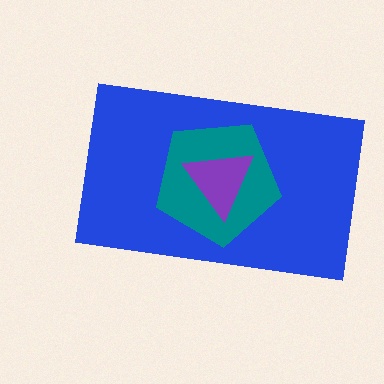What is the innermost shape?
The purple triangle.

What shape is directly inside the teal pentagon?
The purple triangle.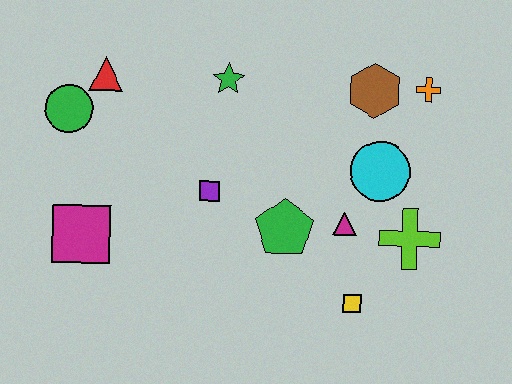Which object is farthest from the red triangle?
The lime cross is farthest from the red triangle.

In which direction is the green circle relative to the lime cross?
The green circle is to the left of the lime cross.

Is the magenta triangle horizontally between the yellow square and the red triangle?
Yes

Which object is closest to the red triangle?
The green circle is closest to the red triangle.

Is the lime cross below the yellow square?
No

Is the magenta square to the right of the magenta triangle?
No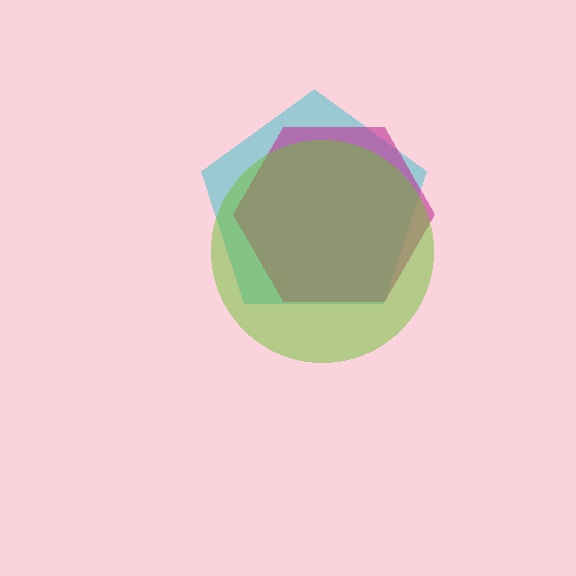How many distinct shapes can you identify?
There are 3 distinct shapes: a cyan pentagon, a magenta hexagon, a lime circle.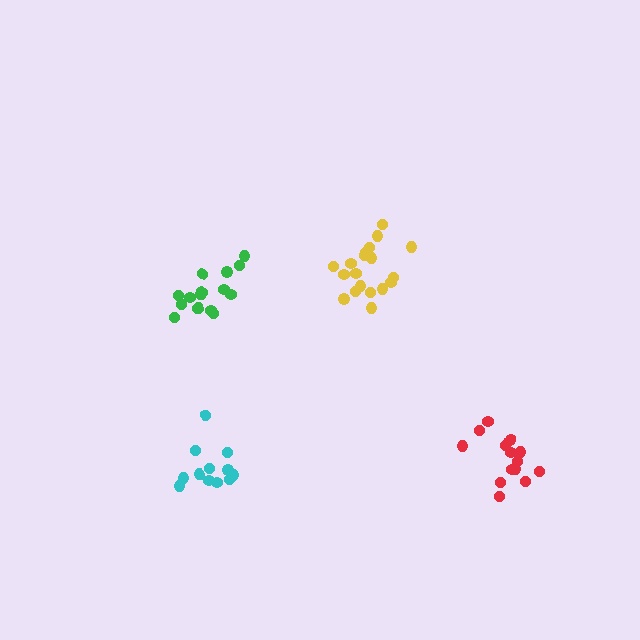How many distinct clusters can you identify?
There are 4 distinct clusters.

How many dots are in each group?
Group 1: 14 dots, Group 2: 19 dots, Group 3: 16 dots, Group 4: 13 dots (62 total).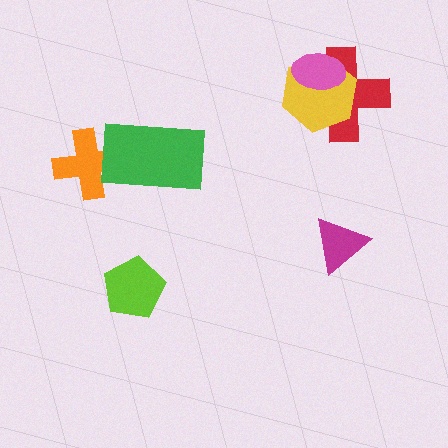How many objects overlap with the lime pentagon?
0 objects overlap with the lime pentagon.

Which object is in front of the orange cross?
The green rectangle is in front of the orange cross.